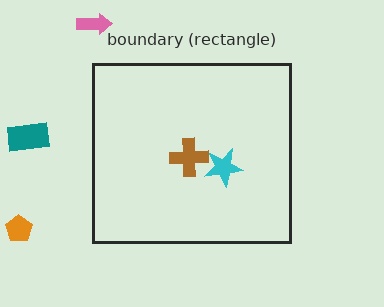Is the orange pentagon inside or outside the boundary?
Outside.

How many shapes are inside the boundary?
2 inside, 3 outside.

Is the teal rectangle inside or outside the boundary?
Outside.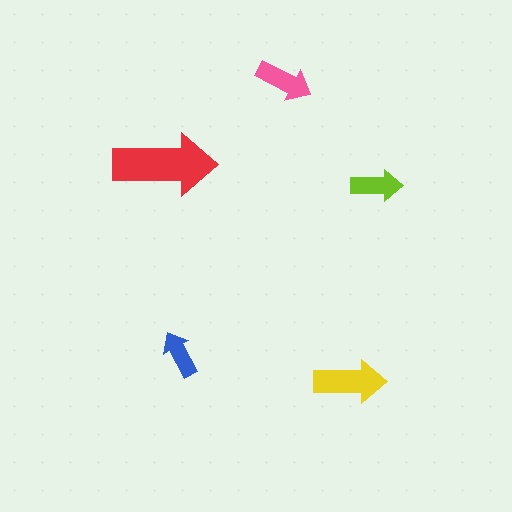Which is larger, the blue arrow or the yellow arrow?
The yellow one.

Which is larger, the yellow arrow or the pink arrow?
The yellow one.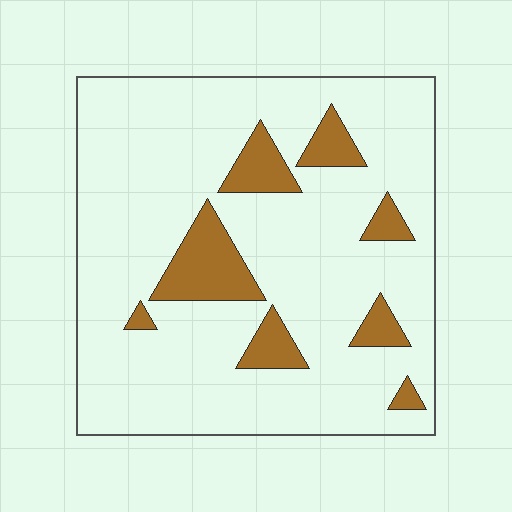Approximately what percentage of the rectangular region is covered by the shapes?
Approximately 15%.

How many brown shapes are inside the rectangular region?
8.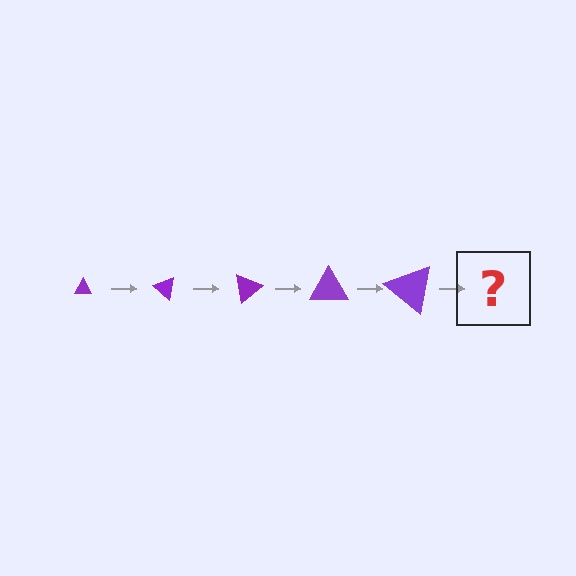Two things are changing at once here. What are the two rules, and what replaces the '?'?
The two rules are that the triangle grows larger each step and it rotates 40 degrees each step. The '?' should be a triangle, larger than the previous one and rotated 200 degrees from the start.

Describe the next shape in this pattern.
It should be a triangle, larger than the previous one and rotated 200 degrees from the start.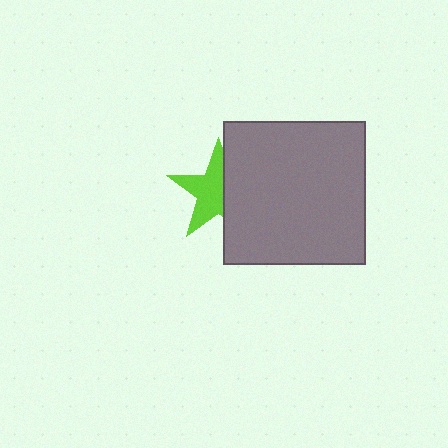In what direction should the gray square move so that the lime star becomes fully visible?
The gray square should move right. That is the shortest direction to clear the overlap and leave the lime star fully visible.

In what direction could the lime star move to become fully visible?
The lime star could move left. That would shift it out from behind the gray square entirely.